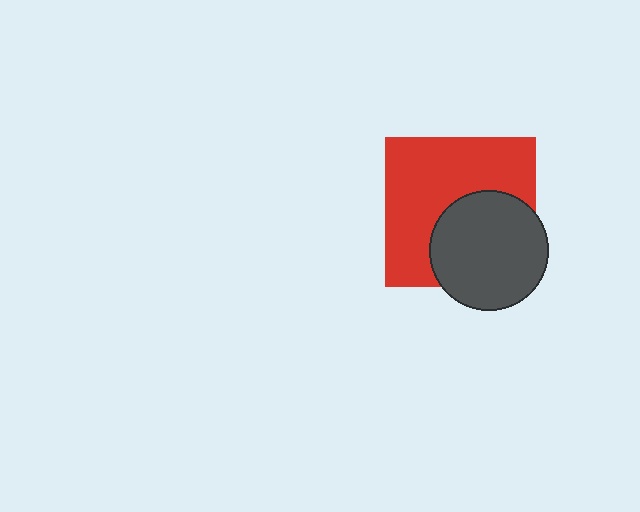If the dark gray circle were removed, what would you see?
You would see the complete red square.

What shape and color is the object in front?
The object in front is a dark gray circle.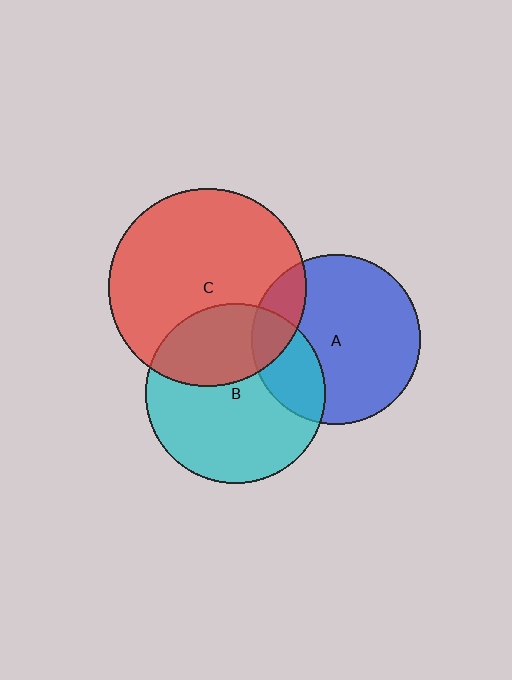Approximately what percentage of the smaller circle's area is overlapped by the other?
Approximately 35%.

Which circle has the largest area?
Circle C (red).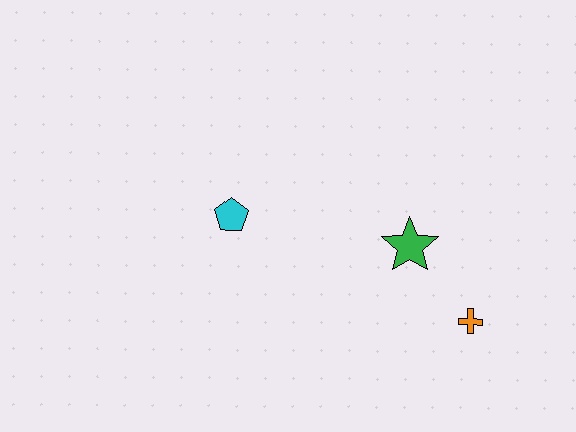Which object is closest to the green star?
The orange cross is closest to the green star.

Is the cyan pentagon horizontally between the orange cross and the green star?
No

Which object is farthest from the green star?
The cyan pentagon is farthest from the green star.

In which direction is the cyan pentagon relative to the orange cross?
The cyan pentagon is to the left of the orange cross.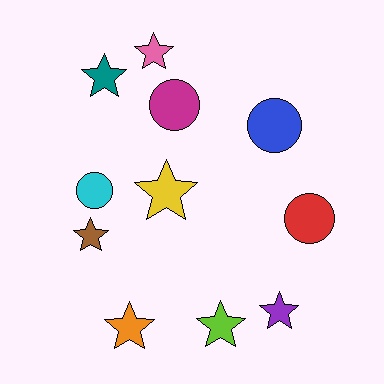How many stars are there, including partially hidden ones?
There are 7 stars.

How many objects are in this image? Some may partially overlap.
There are 11 objects.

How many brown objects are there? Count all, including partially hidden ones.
There is 1 brown object.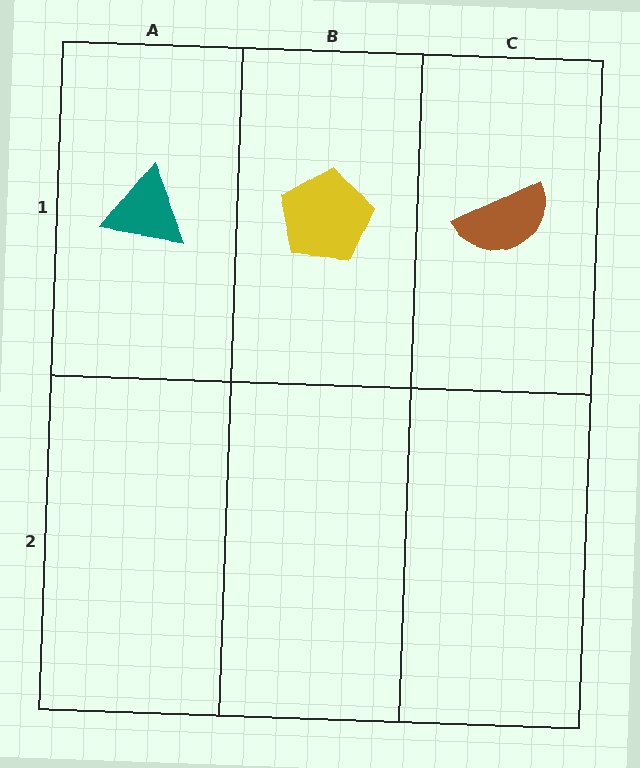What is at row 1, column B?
A yellow pentagon.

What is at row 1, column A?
A teal triangle.